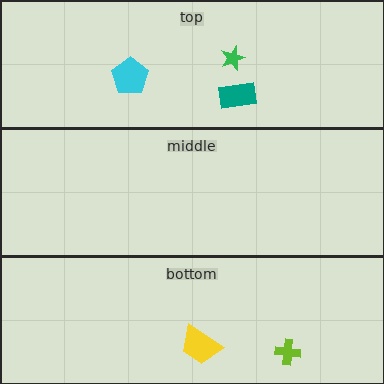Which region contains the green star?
The top region.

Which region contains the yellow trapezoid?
The bottom region.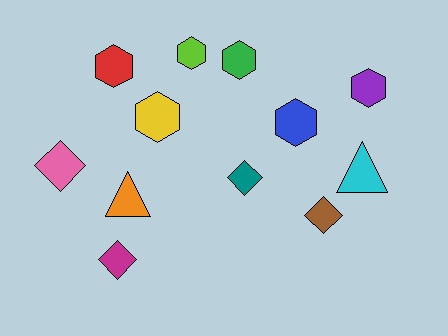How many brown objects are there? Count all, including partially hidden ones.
There is 1 brown object.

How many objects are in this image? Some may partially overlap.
There are 12 objects.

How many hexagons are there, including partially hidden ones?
There are 6 hexagons.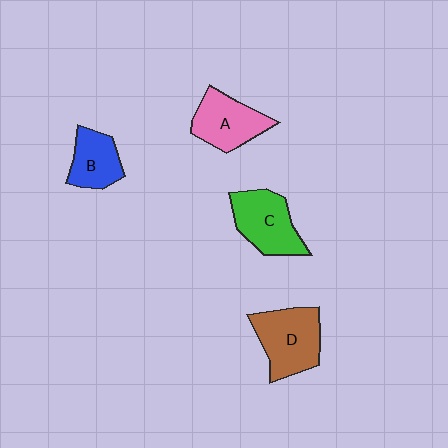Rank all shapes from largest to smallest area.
From largest to smallest: D (brown), C (green), A (pink), B (blue).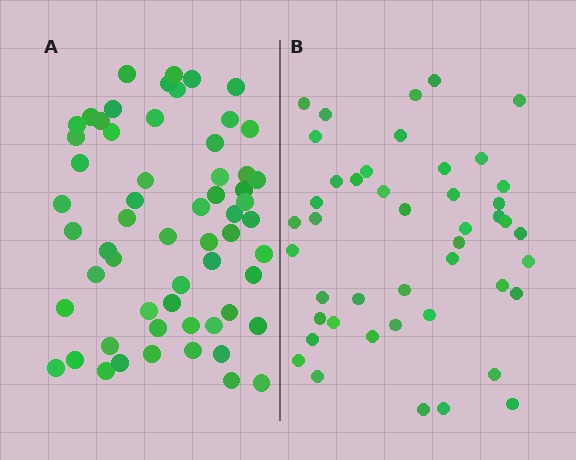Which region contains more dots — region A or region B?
Region A (the left region) has more dots.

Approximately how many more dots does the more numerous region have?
Region A has approximately 15 more dots than region B.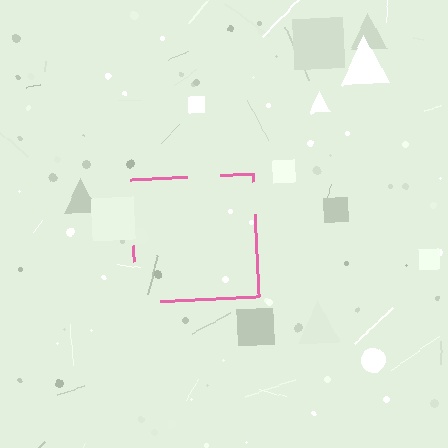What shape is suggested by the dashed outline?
The dashed outline suggests a square.